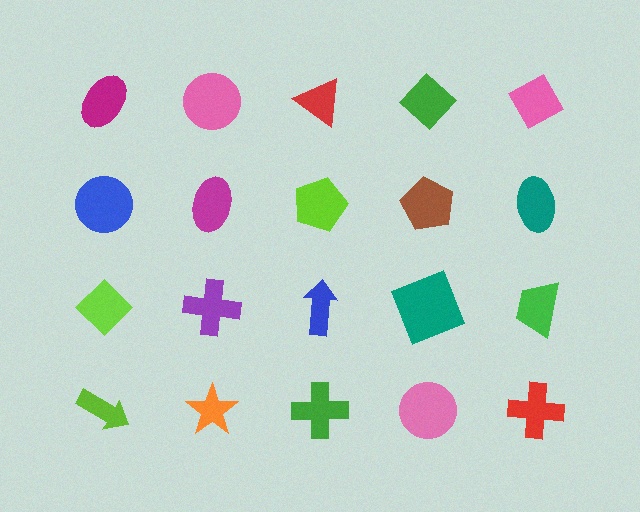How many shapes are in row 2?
5 shapes.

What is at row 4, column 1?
A lime arrow.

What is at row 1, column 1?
A magenta ellipse.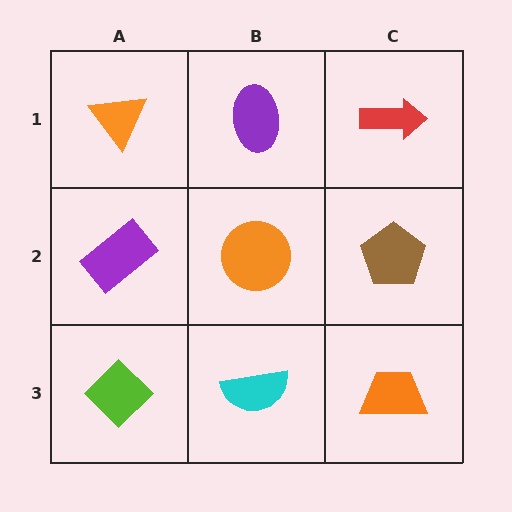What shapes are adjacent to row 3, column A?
A purple rectangle (row 2, column A), a cyan semicircle (row 3, column B).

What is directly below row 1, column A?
A purple rectangle.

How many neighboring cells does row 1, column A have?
2.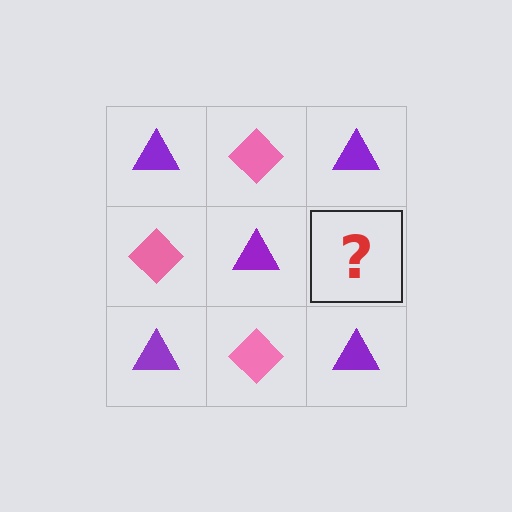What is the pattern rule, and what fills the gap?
The rule is that it alternates purple triangle and pink diamond in a checkerboard pattern. The gap should be filled with a pink diamond.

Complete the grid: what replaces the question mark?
The question mark should be replaced with a pink diamond.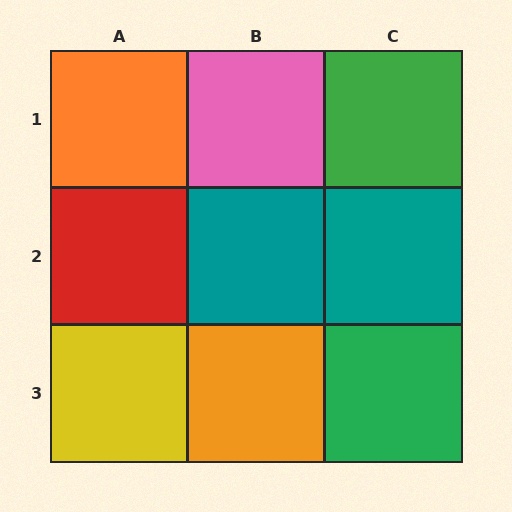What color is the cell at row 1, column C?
Green.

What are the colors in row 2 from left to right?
Red, teal, teal.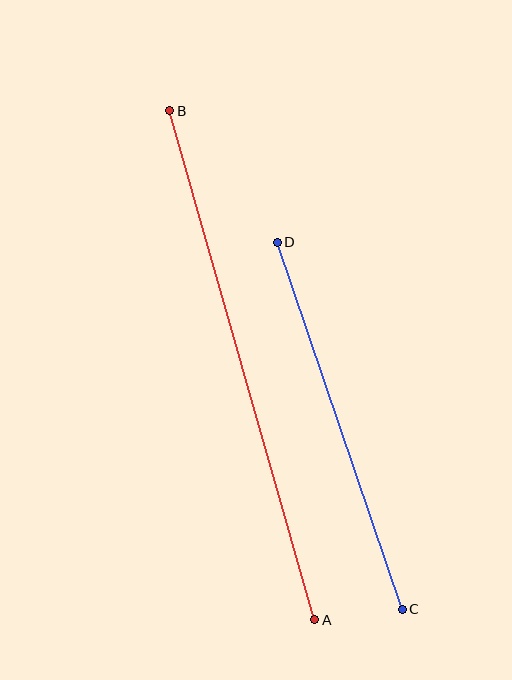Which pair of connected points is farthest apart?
Points A and B are farthest apart.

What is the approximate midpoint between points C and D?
The midpoint is at approximately (340, 426) pixels.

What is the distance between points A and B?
The distance is approximately 529 pixels.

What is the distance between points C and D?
The distance is approximately 388 pixels.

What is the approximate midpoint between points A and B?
The midpoint is at approximately (242, 365) pixels.